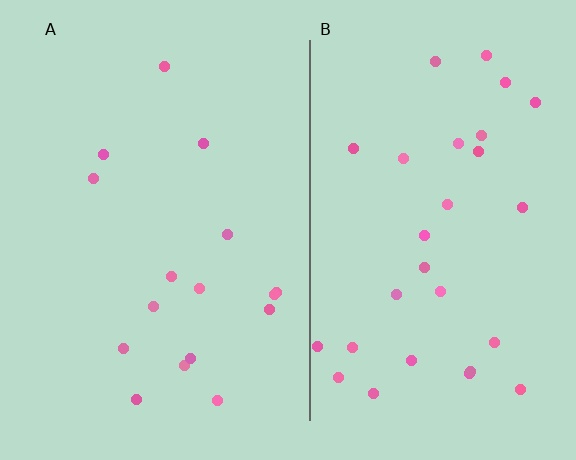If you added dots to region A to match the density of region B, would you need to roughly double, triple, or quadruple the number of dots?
Approximately double.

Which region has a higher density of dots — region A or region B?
B (the right).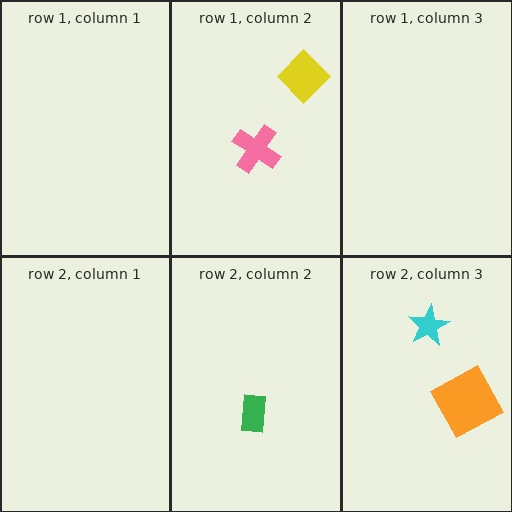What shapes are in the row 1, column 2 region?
The pink cross, the yellow diamond.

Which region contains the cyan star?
The row 2, column 3 region.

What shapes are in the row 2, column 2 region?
The green rectangle.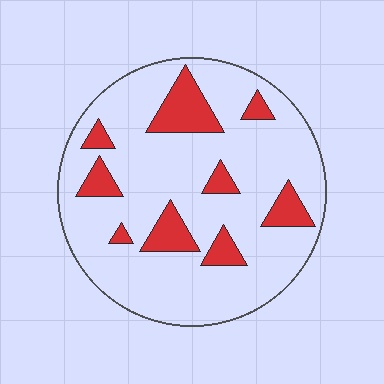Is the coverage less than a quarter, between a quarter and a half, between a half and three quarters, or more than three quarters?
Less than a quarter.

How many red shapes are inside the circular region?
9.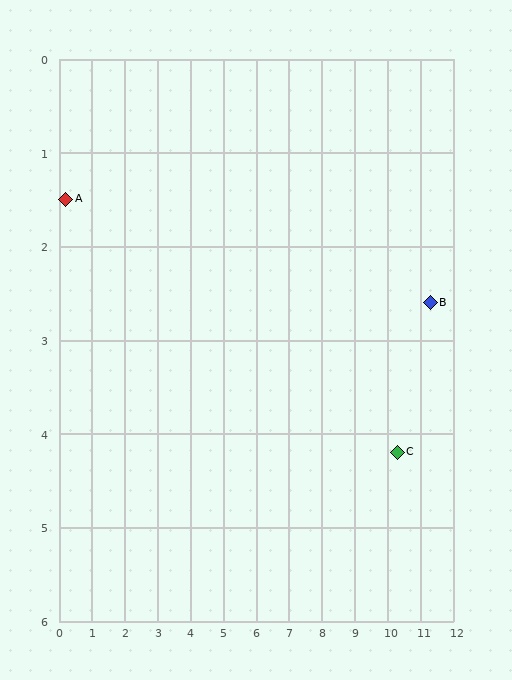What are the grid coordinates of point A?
Point A is at approximately (0.2, 1.5).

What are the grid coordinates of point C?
Point C is at approximately (10.3, 4.2).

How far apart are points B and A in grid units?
Points B and A are about 11.2 grid units apart.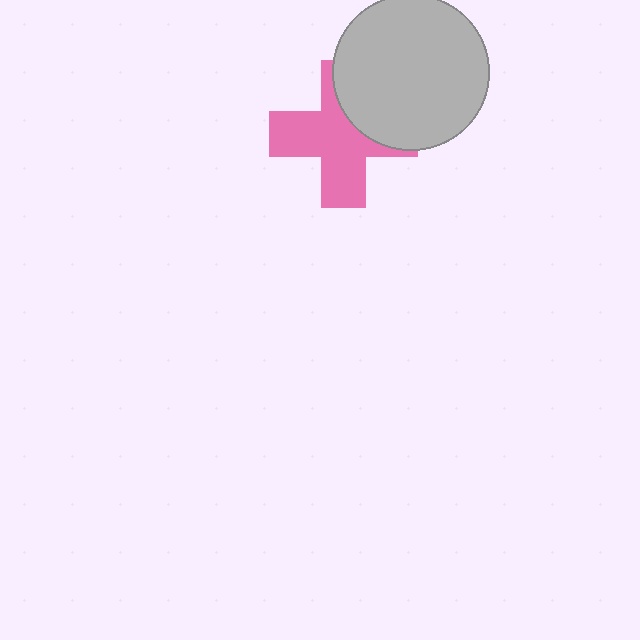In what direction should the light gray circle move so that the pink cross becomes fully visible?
The light gray circle should move toward the upper-right. That is the shortest direction to clear the overlap and leave the pink cross fully visible.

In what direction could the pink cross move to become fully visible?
The pink cross could move toward the lower-left. That would shift it out from behind the light gray circle entirely.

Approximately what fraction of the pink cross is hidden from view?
Roughly 34% of the pink cross is hidden behind the light gray circle.